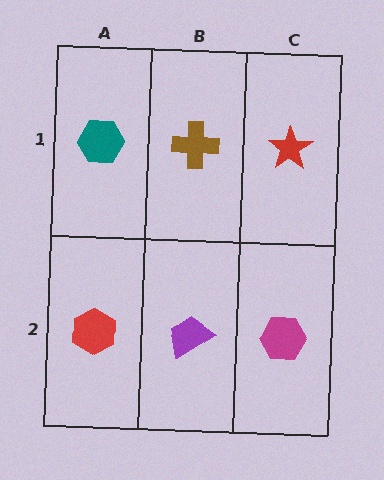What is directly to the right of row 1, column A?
A brown cross.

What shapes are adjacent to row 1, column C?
A magenta hexagon (row 2, column C), a brown cross (row 1, column B).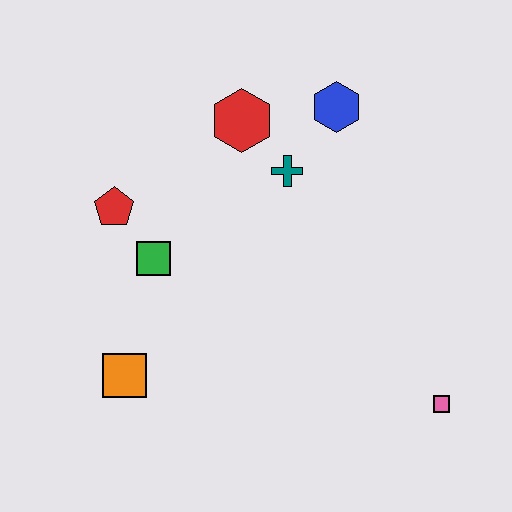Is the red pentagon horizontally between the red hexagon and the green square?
No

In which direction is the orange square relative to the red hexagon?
The orange square is below the red hexagon.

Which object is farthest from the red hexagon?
The pink square is farthest from the red hexagon.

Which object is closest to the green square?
The red pentagon is closest to the green square.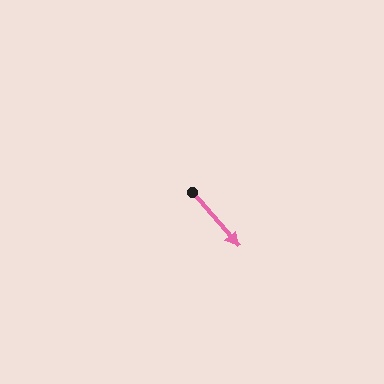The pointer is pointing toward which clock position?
Roughly 5 o'clock.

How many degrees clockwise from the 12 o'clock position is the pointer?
Approximately 139 degrees.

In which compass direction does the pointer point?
Southeast.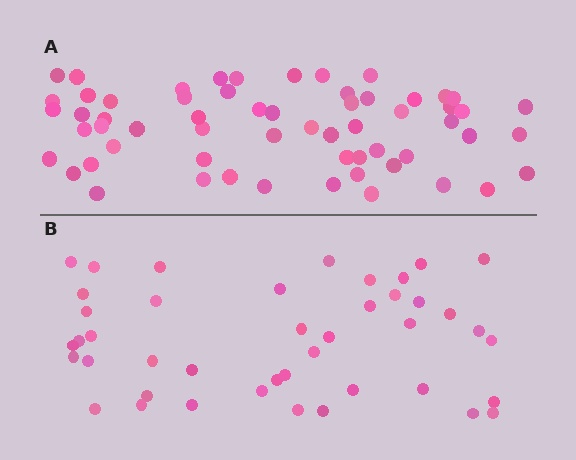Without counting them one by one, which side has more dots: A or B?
Region A (the top region) has more dots.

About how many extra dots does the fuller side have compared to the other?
Region A has approximately 15 more dots than region B.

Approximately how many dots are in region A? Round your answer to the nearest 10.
About 60 dots.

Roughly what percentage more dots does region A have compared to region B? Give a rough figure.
About 40% more.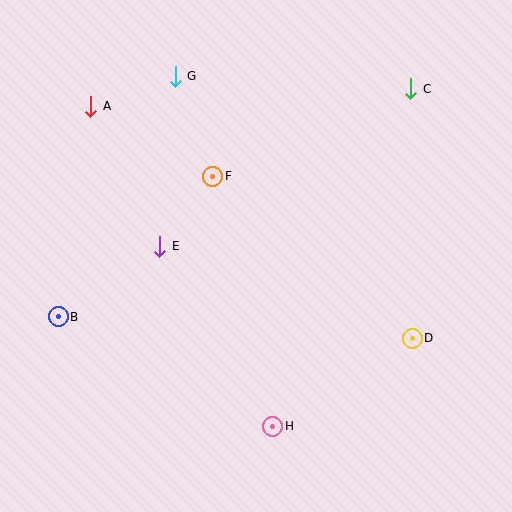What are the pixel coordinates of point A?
Point A is at (91, 106).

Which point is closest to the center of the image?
Point F at (213, 176) is closest to the center.